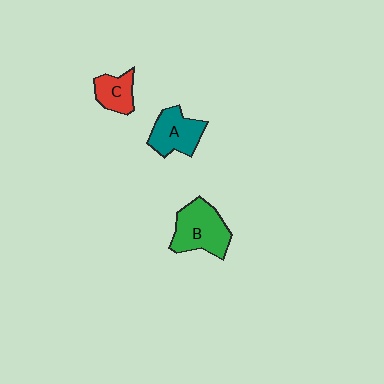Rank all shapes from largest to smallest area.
From largest to smallest: B (green), A (teal), C (red).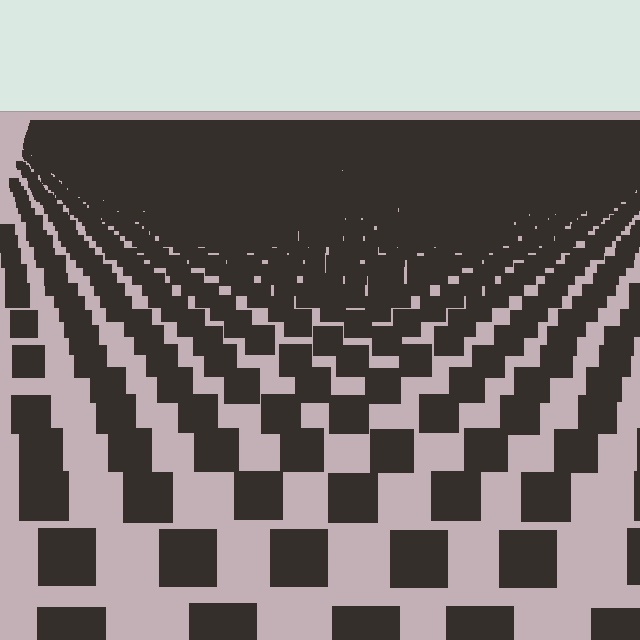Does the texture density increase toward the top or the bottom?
Density increases toward the top.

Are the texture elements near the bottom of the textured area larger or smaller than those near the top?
Larger. Near the bottom, elements are closer to the viewer and appear at a bigger on-screen size.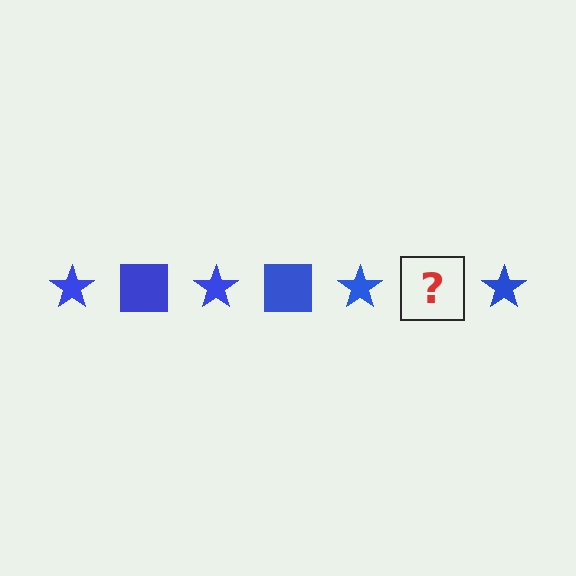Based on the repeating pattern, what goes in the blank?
The blank should be a blue square.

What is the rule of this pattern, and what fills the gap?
The rule is that the pattern cycles through star, square shapes in blue. The gap should be filled with a blue square.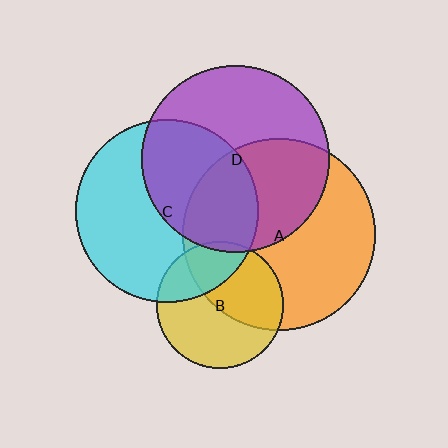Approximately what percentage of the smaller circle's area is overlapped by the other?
Approximately 30%.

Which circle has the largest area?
Circle A (orange).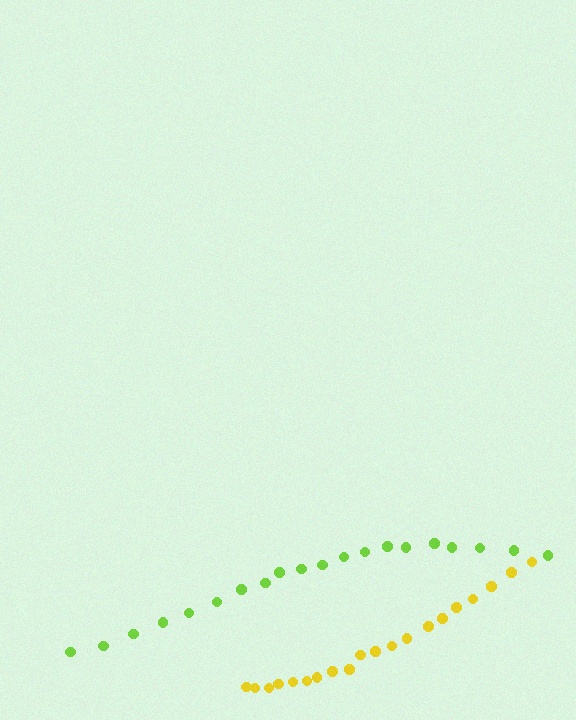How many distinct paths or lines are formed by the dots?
There are 2 distinct paths.